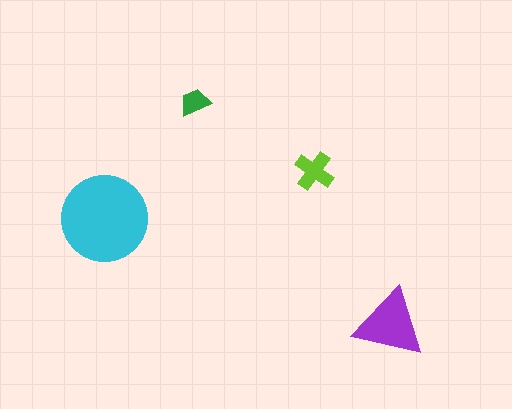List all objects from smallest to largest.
The green trapezoid, the lime cross, the purple triangle, the cyan circle.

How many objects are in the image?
There are 4 objects in the image.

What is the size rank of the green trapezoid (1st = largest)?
4th.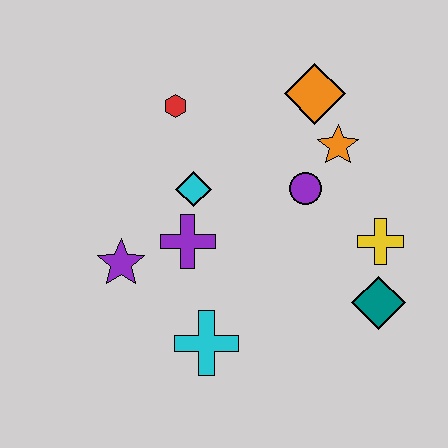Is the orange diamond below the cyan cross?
No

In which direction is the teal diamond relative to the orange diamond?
The teal diamond is below the orange diamond.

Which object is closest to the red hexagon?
The cyan diamond is closest to the red hexagon.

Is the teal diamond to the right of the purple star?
Yes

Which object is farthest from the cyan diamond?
The teal diamond is farthest from the cyan diamond.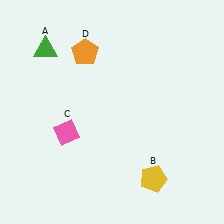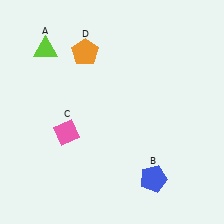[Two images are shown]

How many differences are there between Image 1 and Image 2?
There are 2 differences between the two images.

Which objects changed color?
A changed from green to lime. B changed from yellow to blue.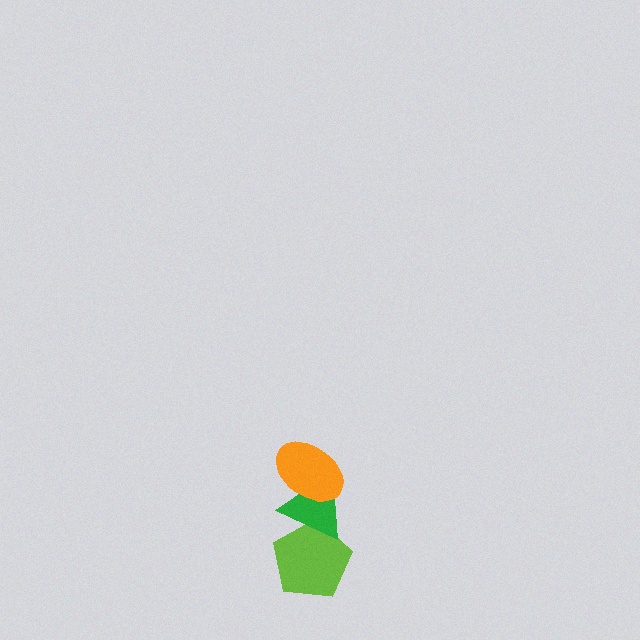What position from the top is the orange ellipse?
The orange ellipse is 1st from the top.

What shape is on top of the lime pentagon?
The green triangle is on top of the lime pentagon.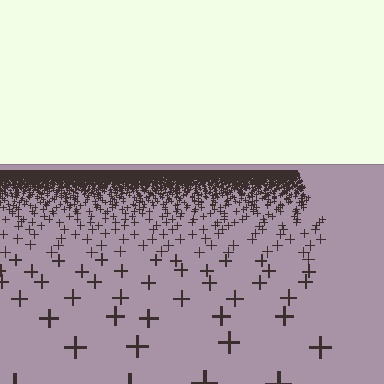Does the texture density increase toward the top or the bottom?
Density increases toward the top.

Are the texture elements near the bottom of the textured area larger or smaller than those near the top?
Larger. Near the bottom, elements are closer to the viewer and appear at a bigger on-screen size.